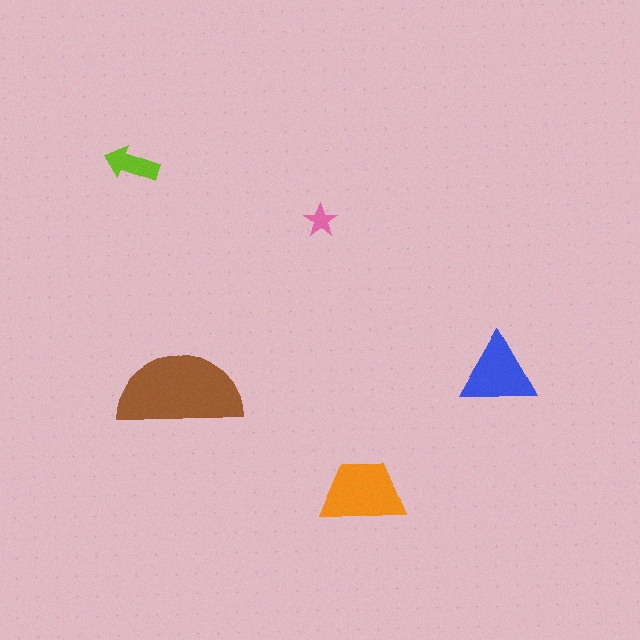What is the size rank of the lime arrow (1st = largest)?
4th.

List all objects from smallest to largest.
The pink star, the lime arrow, the blue triangle, the orange trapezoid, the brown semicircle.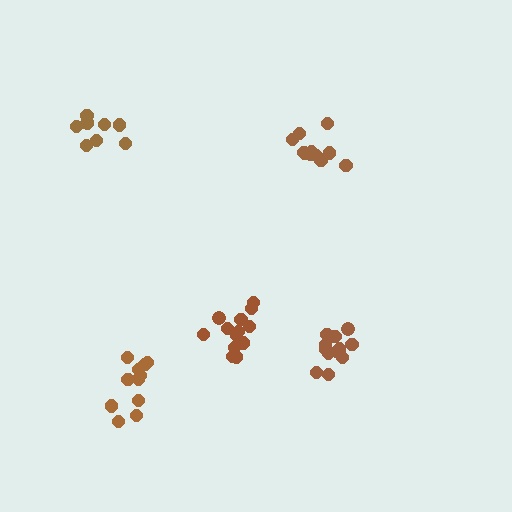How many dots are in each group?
Group 1: 12 dots, Group 2: 11 dots, Group 3: 9 dots, Group 4: 11 dots, Group 5: 13 dots (56 total).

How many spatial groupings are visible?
There are 5 spatial groupings.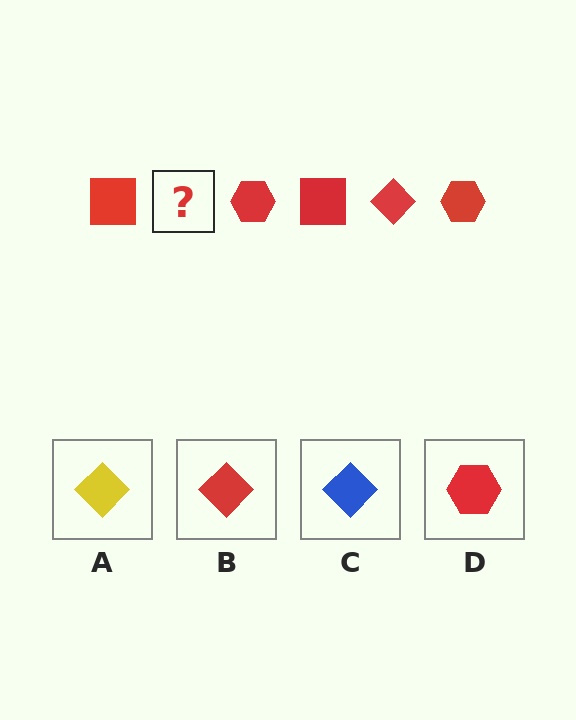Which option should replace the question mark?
Option B.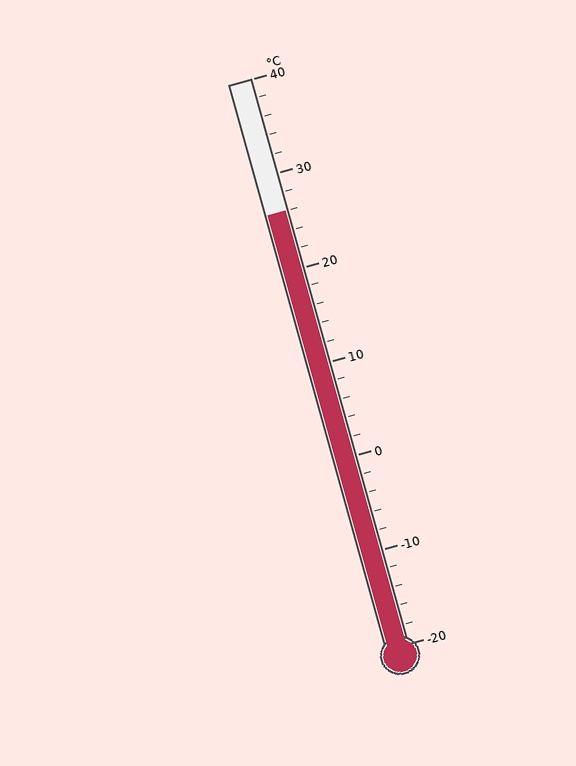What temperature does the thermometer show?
The thermometer shows approximately 26°C.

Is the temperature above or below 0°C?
The temperature is above 0°C.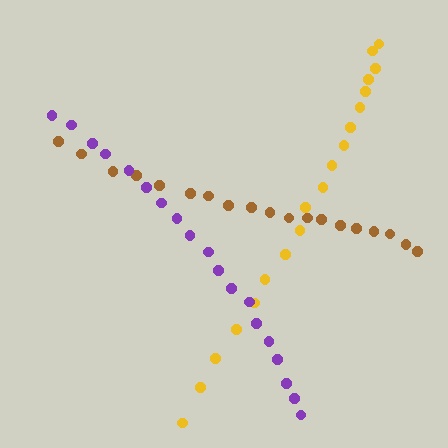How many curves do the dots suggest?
There are 3 distinct paths.